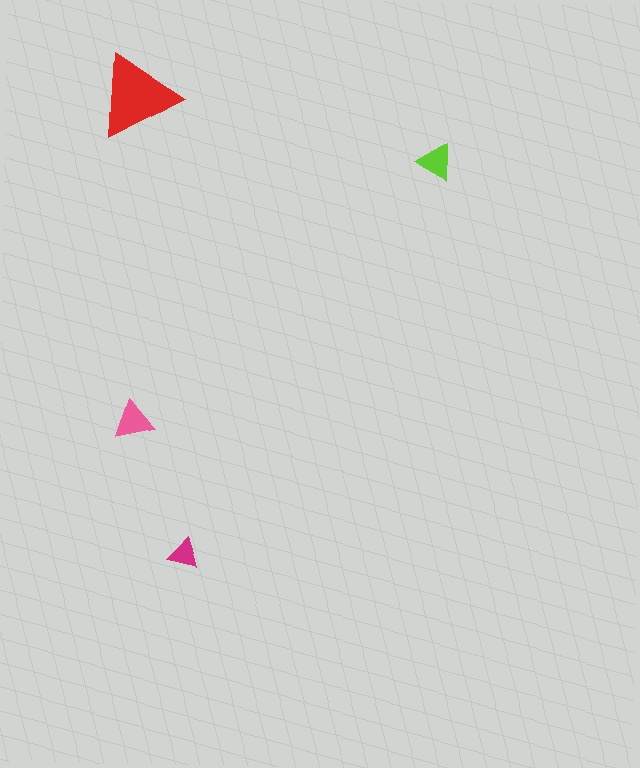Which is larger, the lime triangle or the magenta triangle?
The lime one.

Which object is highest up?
The red triangle is topmost.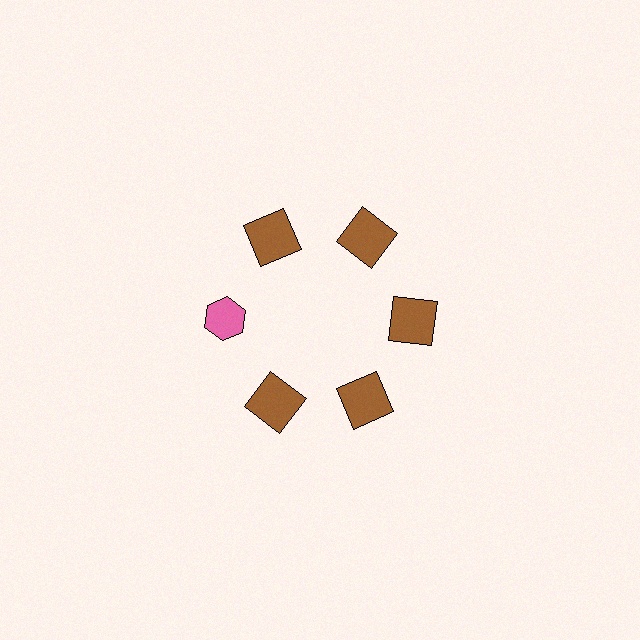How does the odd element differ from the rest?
It differs in both color (pink instead of brown) and shape (hexagon instead of square).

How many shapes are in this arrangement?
There are 6 shapes arranged in a ring pattern.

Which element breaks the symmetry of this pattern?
The pink hexagon at roughly the 9 o'clock position breaks the symmetry. All other shapes are brown squares.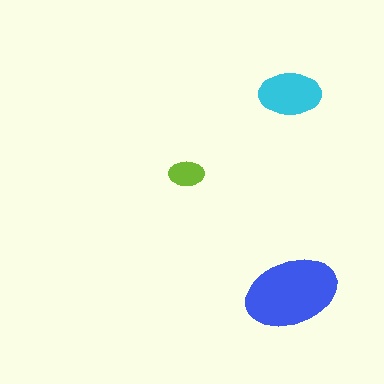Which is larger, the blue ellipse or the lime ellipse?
The blue one.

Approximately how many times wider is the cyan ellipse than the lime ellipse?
About 1.5 times wider.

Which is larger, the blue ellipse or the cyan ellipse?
The blue one.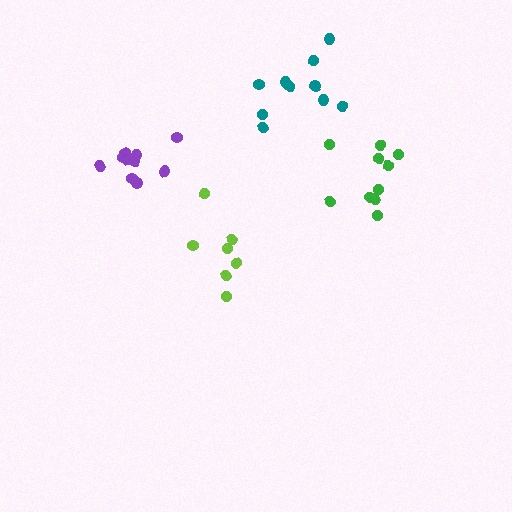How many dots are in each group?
Group 1: 10 dots, Group 2: 10 dots, Group 3: 10 dots, Group 4: 7 dots (37 total).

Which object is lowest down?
The lime cluster is bottommost.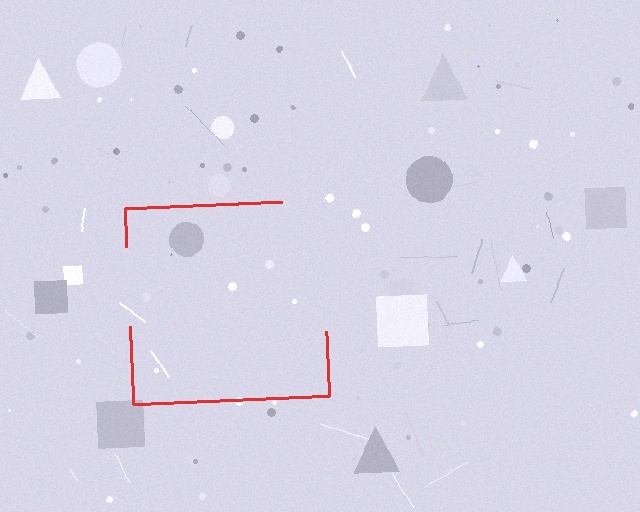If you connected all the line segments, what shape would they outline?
They would outline a square.